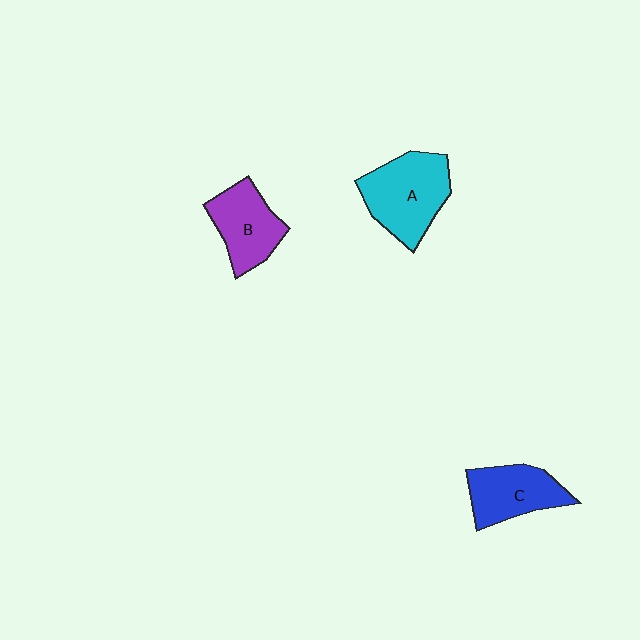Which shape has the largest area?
Shape A (cyan).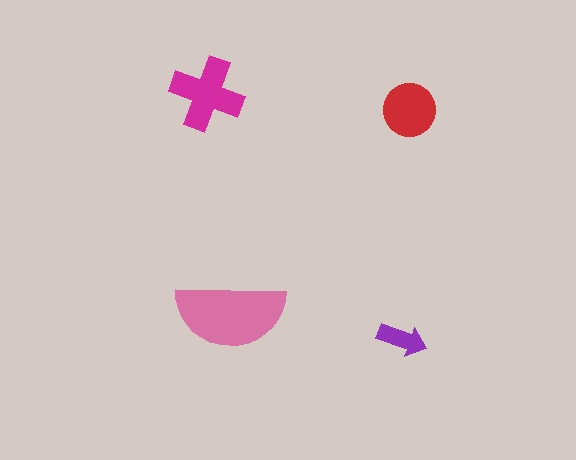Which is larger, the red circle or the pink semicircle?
The pink semicircle.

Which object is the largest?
The pink semicircle.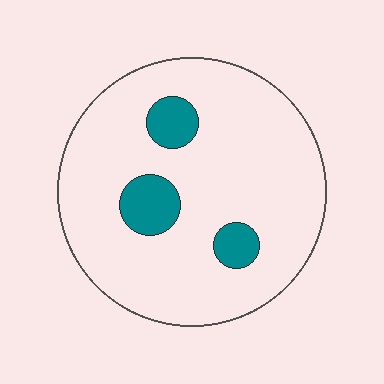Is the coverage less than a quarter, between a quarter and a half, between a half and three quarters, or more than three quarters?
Less than a quarter.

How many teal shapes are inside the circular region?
3.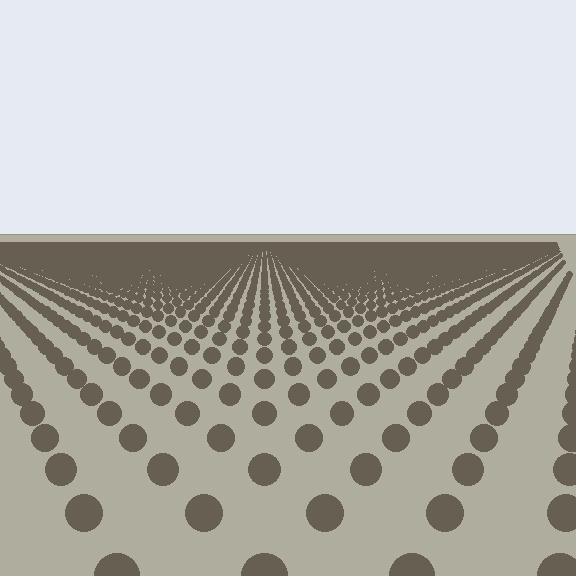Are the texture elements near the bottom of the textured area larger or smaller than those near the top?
Larger. Near the bottom, elements are closer to the viewer and appear at a bigger on-screen size.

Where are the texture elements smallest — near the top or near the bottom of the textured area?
Near the top.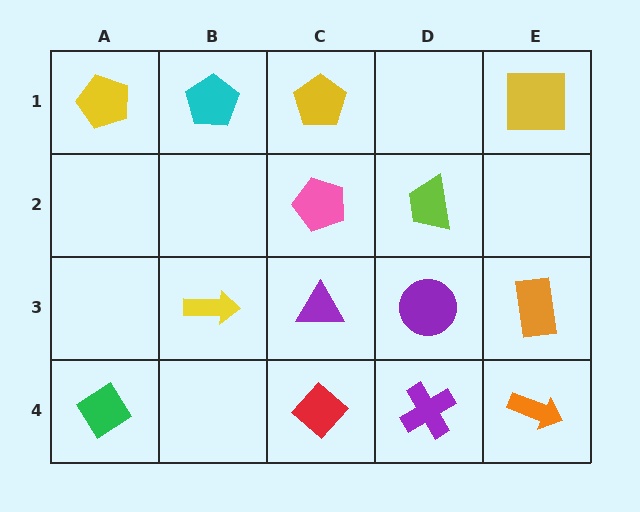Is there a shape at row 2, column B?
No, that cell is empty.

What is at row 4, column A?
A green diamond.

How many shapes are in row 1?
4 shapes.